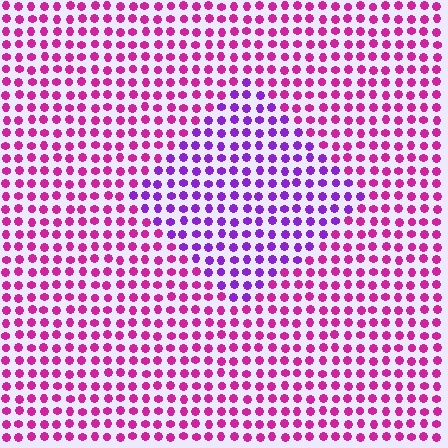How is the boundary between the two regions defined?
The boundary is defined purely by a slight shift in hue (about 40 degrees). Spacing, size, and orientation are identical on both sides.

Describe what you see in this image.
The image is filled with small magenta elements in a uniform arrangement. A diamond-shaped region is visible where the elements are tinted to a slightly different hue, forming a subtle color boundary.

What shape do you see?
I see a diamond.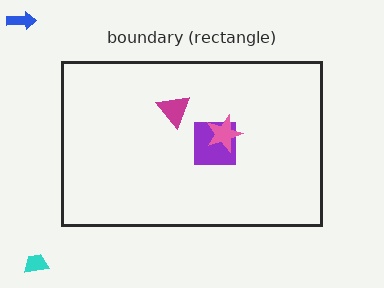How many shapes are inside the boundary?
3 inside, 2 outside.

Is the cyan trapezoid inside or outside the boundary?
Outside.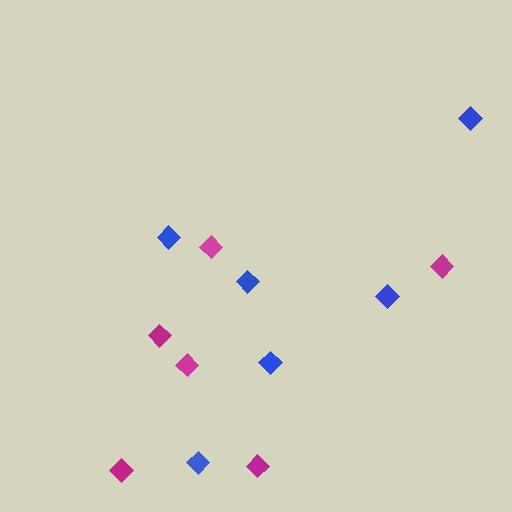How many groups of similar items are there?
There are 2 groups: one group of magenta diamonds (6) and one group of blue diamonds (6).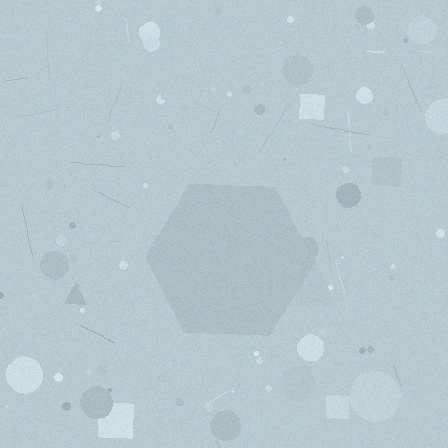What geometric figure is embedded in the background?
A hexagon is embedded in the background.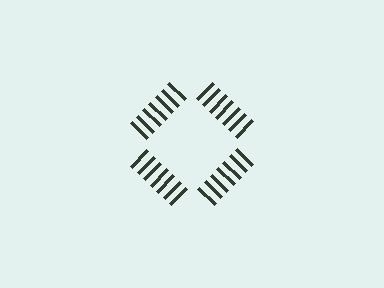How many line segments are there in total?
28 — 7 along each of the 4 edges.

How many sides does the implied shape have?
4 sides — the line-ends trace a square.